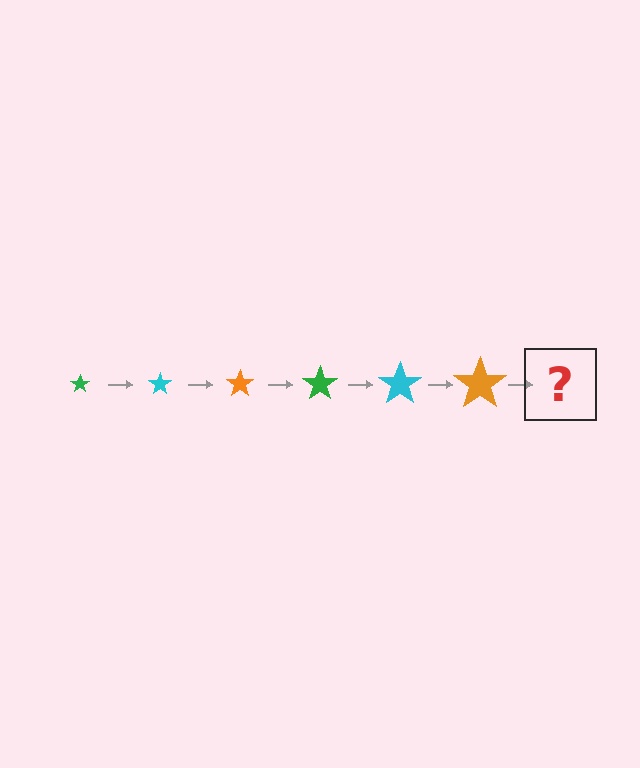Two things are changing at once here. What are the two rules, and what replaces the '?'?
The two rules are that the star grows larger each step and the color cycles through green, cyan, and orange. The '?' should be a green star, larger than the previous one.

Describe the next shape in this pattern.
It should be a green star, larger than the previous one.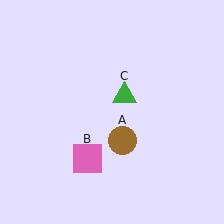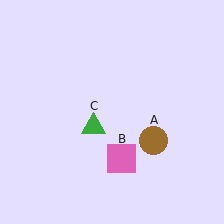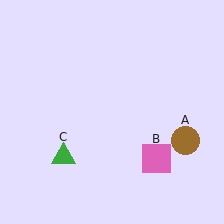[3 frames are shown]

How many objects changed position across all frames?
3 objects changed position: brown circle (object A), pink square (object B), green triangle (object C).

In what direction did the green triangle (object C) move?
The green triangle (object C) moved down and to the left.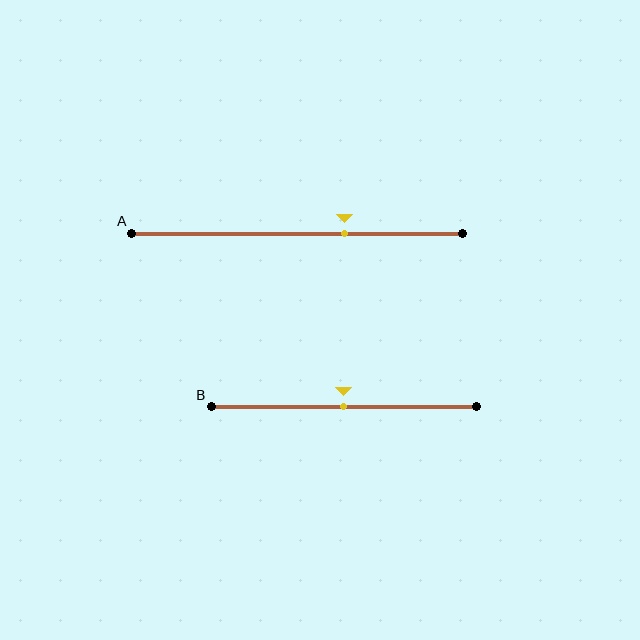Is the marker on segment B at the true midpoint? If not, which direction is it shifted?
Yes, the marker on segment B is at the true midpoint.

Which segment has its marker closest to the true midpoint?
Segment B has its marker closest to the true midpoint.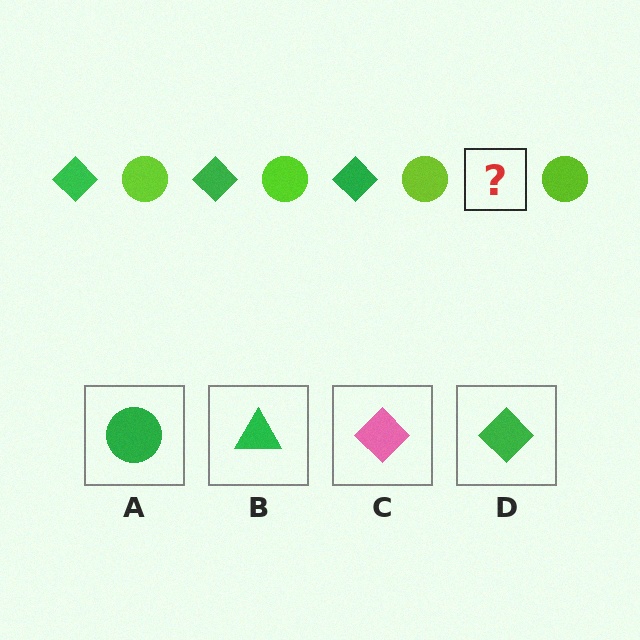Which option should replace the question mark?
Option D.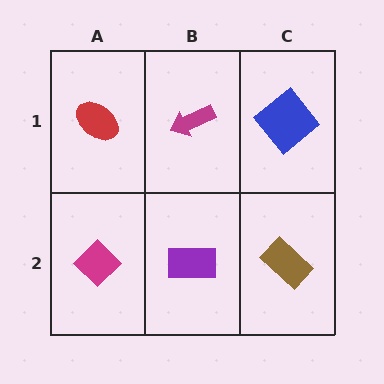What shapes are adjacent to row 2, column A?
A red ellipse (row 1, column A), a purple rectangle (row 2, column B).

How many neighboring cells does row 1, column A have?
2.